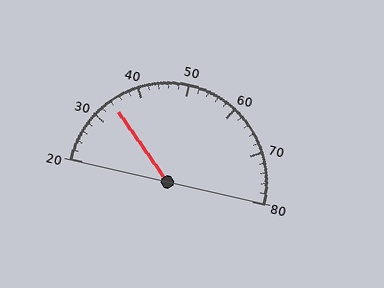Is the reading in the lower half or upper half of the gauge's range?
The reading is in the lower half of the range (20 to 80).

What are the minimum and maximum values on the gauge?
The gauge ranges from 20 to 80.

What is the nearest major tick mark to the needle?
The nearest major tick mark is 30.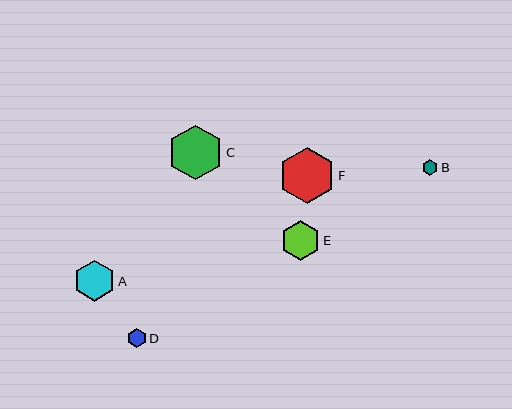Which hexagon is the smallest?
Hexagon B is the smallest with a size of approximately 16 pixels.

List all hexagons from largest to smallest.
From largest to smallest: F, C, A, E, D, B.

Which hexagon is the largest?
Hexagon F is the largest with a size of approximately 57 pixels.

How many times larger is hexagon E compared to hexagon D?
Hexagon E is approximately 2.1 times the size of hexagon D.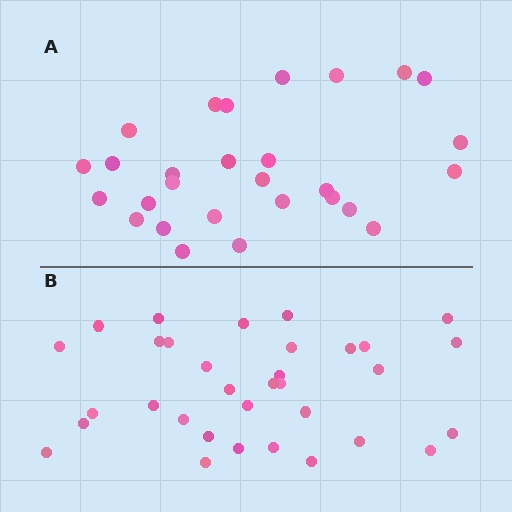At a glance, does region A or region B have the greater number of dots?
Region B (the bottom region) has more dots.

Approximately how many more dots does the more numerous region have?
Region B has about 5 more dots than region A.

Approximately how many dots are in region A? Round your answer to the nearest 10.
About 30 dots. (The exact count is 28, which rounds to 30.)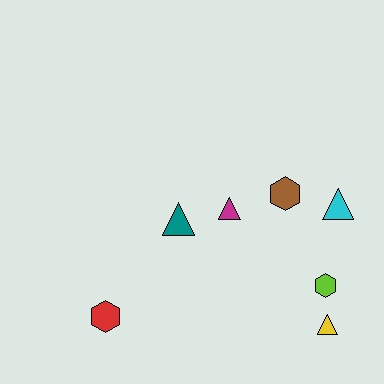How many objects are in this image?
There are 7 objects.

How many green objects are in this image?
There are no green objects.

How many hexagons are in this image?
There are 3 hexagons.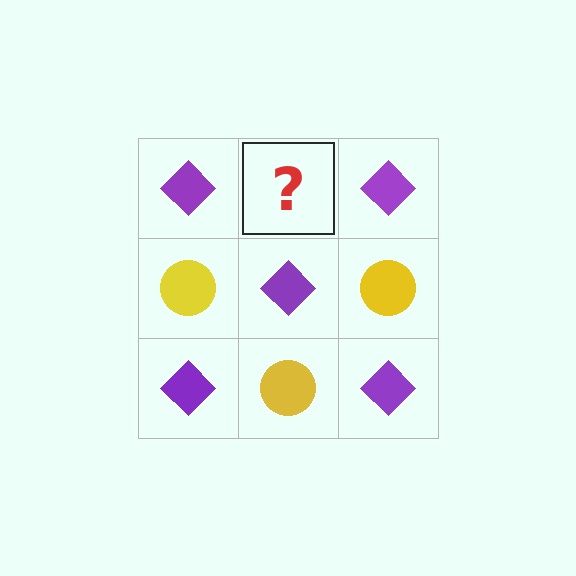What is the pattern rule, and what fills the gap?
The rule is that it alternates purple diamond and yellow circle in a checkerboard pattern. The gap should be filled with a yellow circle.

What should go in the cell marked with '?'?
The missing cell should contain a yellow circle.